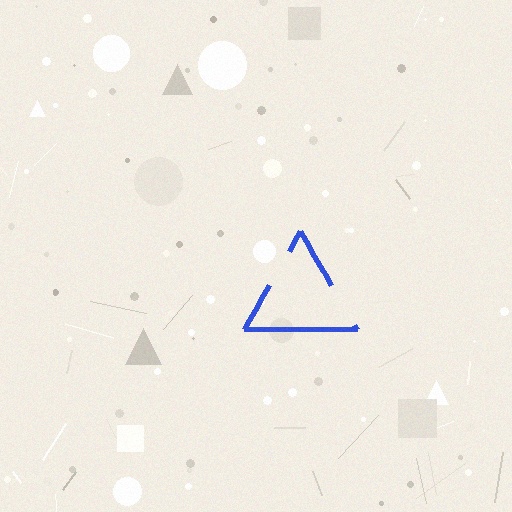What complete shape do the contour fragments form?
The contour fragments form a triangle.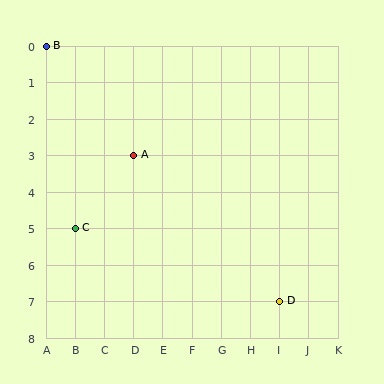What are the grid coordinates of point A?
Point A is at grid coordinates (D, 3).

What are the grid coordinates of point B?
Point B is at grid coordinates (A, 0).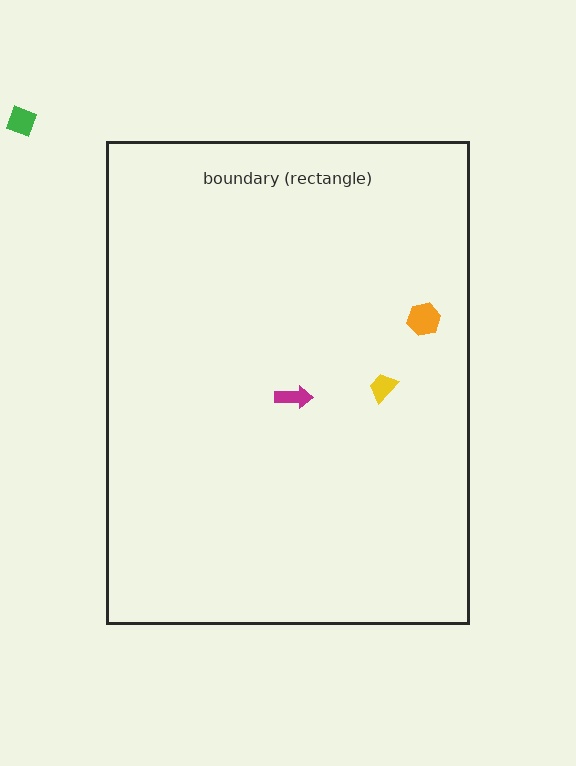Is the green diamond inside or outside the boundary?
Outside.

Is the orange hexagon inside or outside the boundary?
Inside.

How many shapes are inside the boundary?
3 inside, 1 outside.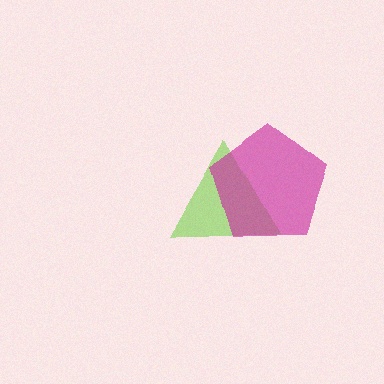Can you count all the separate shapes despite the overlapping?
Yes, there are 2 separate shapes.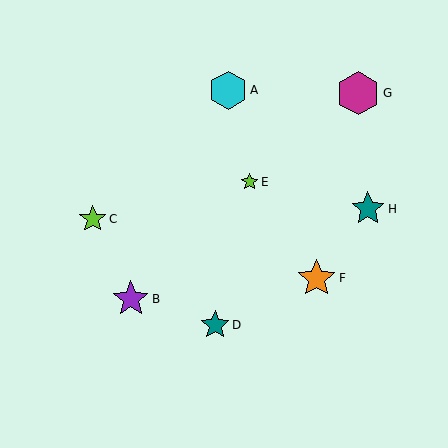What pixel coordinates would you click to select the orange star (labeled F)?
Click at (316, 278) to select the orange star F.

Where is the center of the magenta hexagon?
The center of the magenta hexagon is at (358, 93).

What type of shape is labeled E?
Shape E is a lime star.